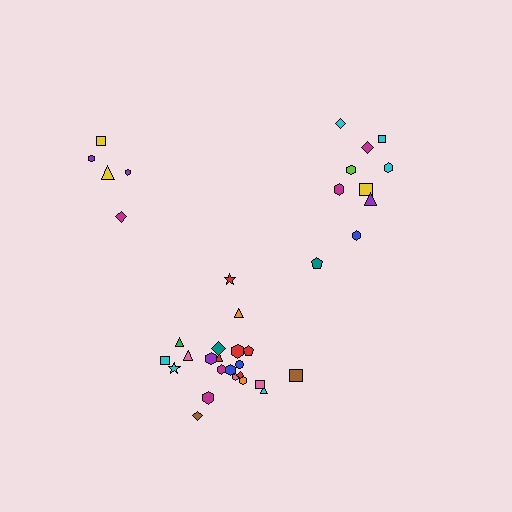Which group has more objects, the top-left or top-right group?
The top-right group.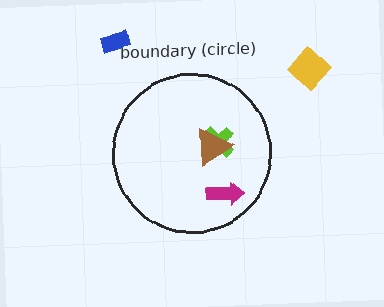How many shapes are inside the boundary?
3 inside, 2 outside.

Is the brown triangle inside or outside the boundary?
Inside.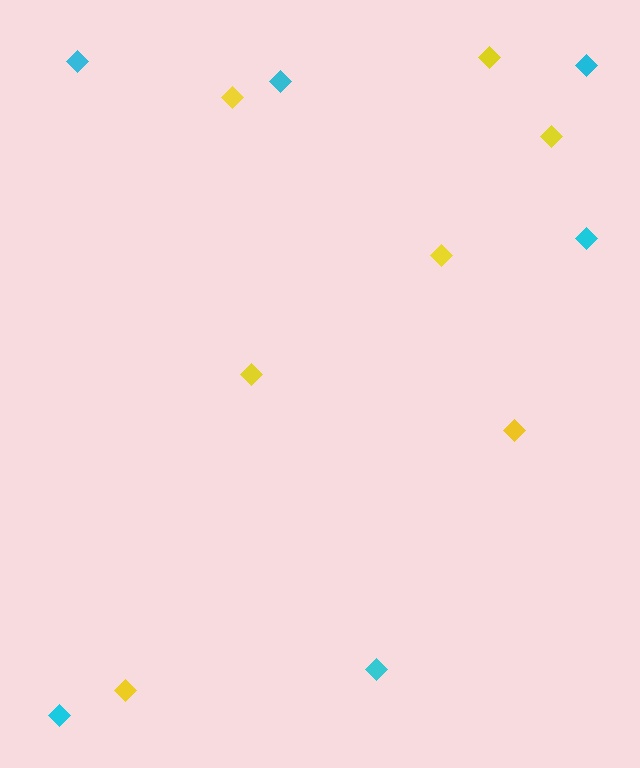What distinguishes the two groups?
There are 2 groups: one group of yellow diamonds (7) and one group of cyan diamonds (6).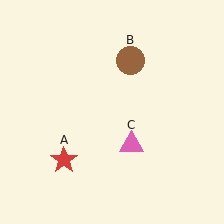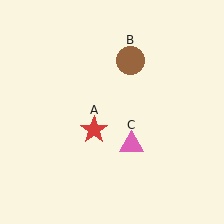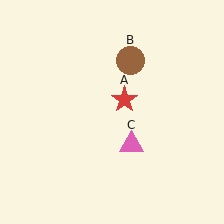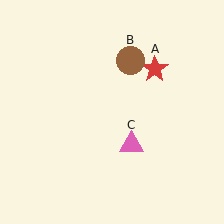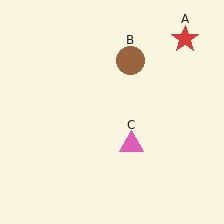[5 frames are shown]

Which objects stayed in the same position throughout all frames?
Brown circle (object B) and pink triangle (object C) remained stationary.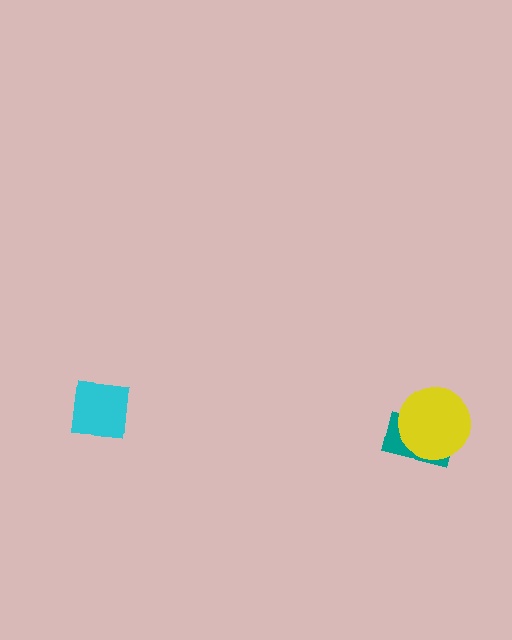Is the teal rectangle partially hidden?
Yes, it is partially covered by another shape.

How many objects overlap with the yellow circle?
1 object overlaps with the yellow circle.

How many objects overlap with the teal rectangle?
1 object overlaps with the teal rectangle.